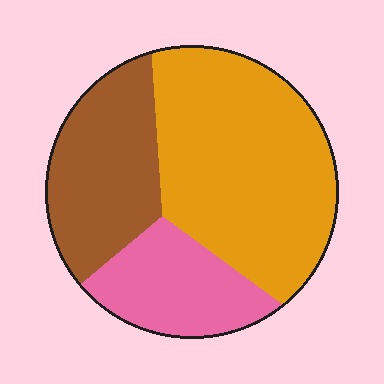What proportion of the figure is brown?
Brown covers about 30% of the figure.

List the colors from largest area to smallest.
From largest to smallest: orange, brown, pink.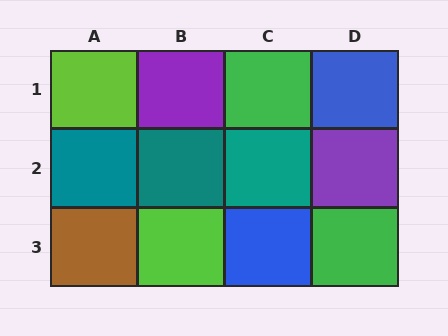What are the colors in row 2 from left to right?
Teal, teal, teal, purple.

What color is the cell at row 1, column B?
Purple.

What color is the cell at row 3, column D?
Green.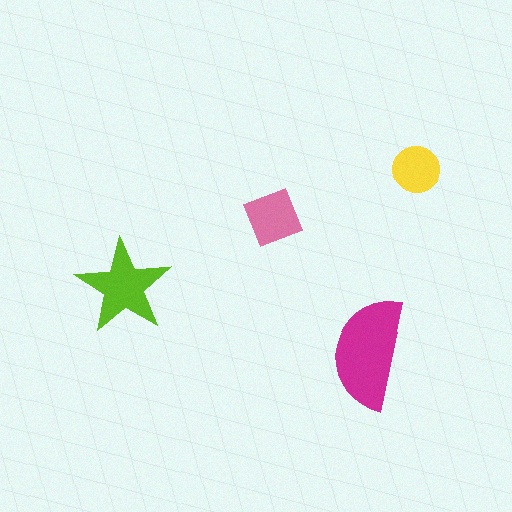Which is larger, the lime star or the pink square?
The lime star.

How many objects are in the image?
There are 4 objects in the image.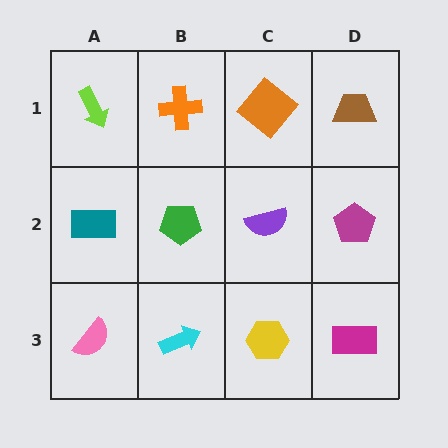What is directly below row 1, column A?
A teal rectangle.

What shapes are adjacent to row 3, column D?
A magenta pentagon (row 2, column D), a yellow hexagon (row 3, column C).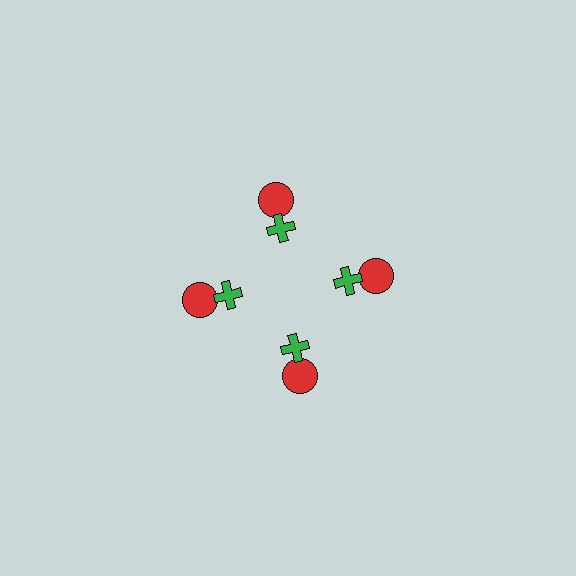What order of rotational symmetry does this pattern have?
This pattern has 4-fold rotational symmetry.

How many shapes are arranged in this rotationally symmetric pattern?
There are 8 shapes, arranged in 4 groups of 2.